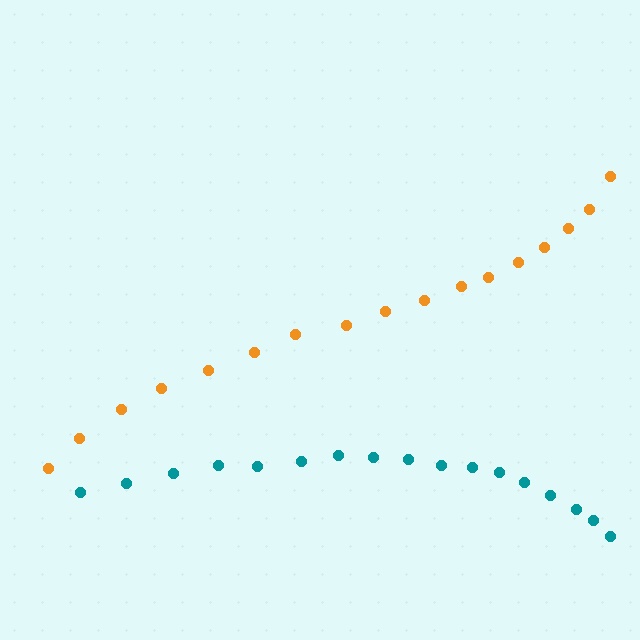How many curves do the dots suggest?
There are 2 distinct paths.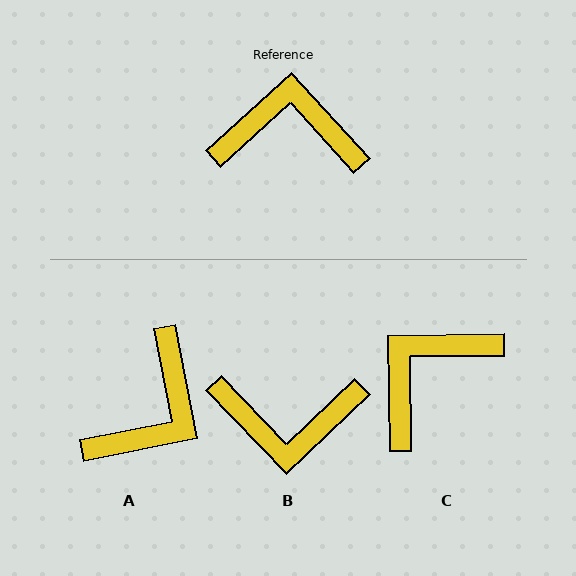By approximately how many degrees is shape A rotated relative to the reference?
Approximately 121 degrees clockwise.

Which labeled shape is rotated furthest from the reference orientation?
B, about 179 degrees away.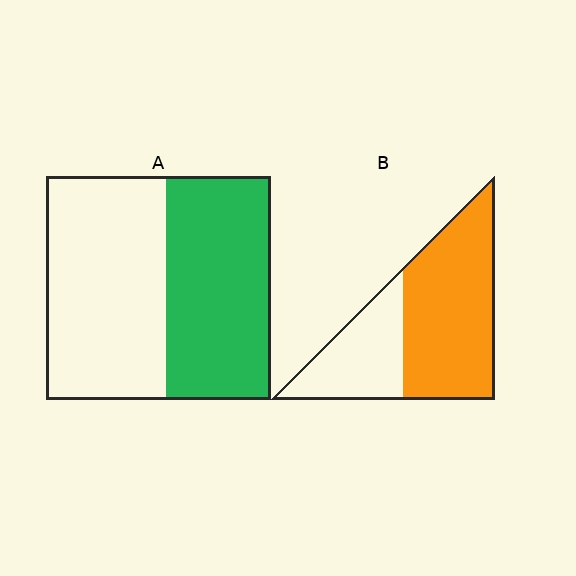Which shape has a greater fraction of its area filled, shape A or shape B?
Shape B.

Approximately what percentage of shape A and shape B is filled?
A is approximately 45% and B is approximately 65%.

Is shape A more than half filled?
Roughly half.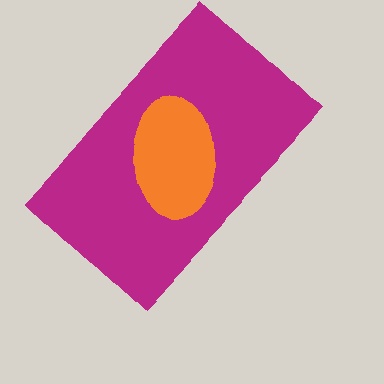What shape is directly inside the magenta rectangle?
The orange ellipse.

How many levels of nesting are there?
2.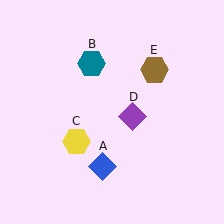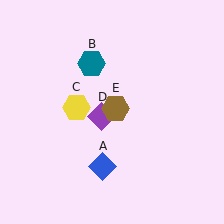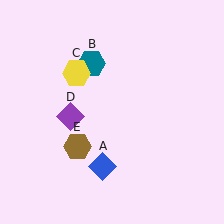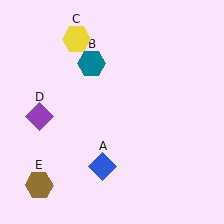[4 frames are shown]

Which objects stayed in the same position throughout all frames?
Blue diamond (object A) and teal hexagon (object B) remained stationary.